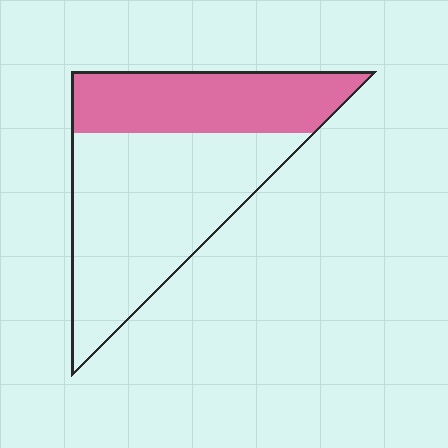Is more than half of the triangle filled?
No.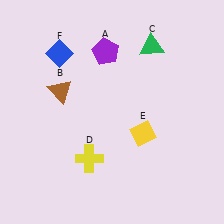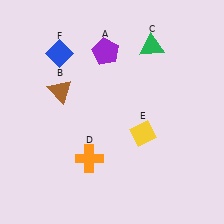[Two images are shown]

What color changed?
The cross (D) changed from yellow in Image 1 to orange in Image 2.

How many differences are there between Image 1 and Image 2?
There is 1 difference between the two images.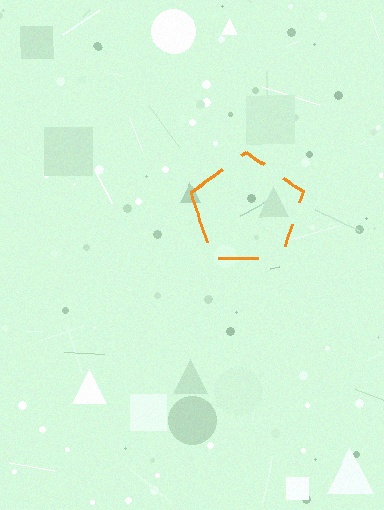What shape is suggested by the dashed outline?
The dashed outline suggests a pentagon.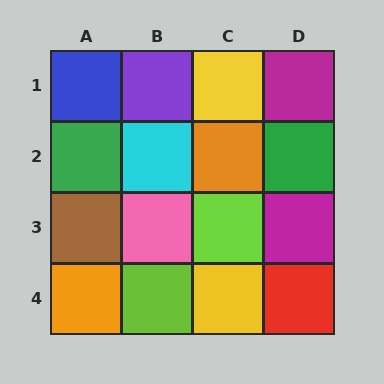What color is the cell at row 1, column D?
Magenta.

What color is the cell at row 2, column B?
Cyan.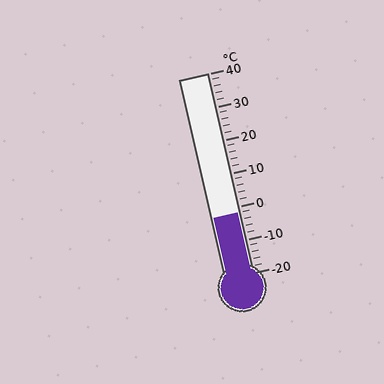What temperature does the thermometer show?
The thermometer shows approximately -2°C.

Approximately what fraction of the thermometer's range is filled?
The thermometer is filled to approximately 30% of its range.